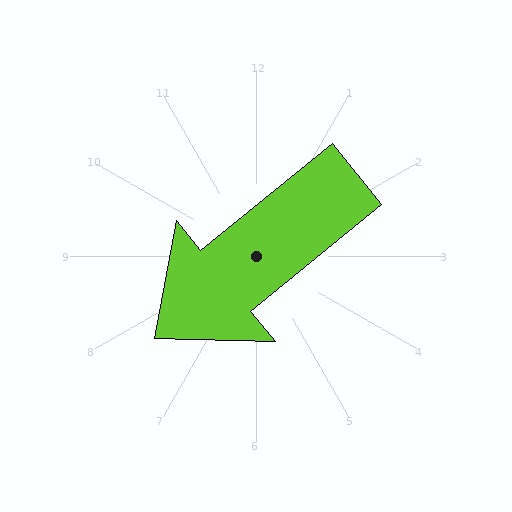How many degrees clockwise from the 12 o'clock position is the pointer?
Approximately 231 degrees.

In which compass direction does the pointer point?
Southwest.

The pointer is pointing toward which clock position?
Roughly 8 o'clock.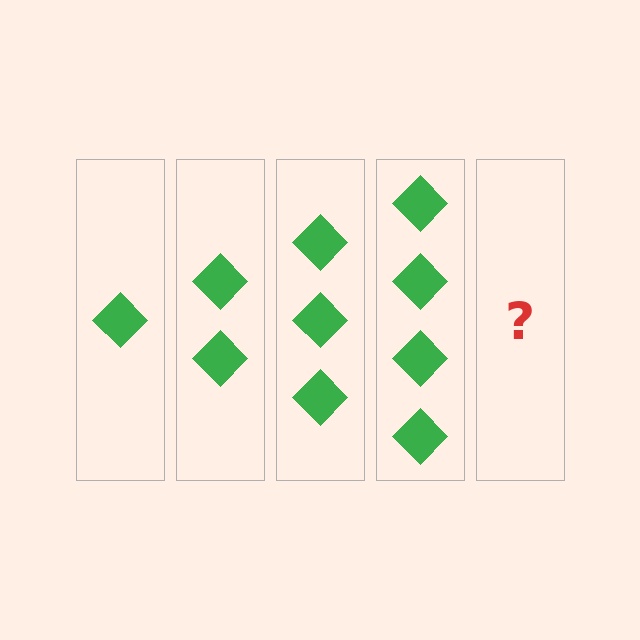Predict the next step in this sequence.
The next step is 5 diamonds.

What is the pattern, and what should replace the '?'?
The pattern is that each step adds one more diamond. The '?' should be 5 diamonds.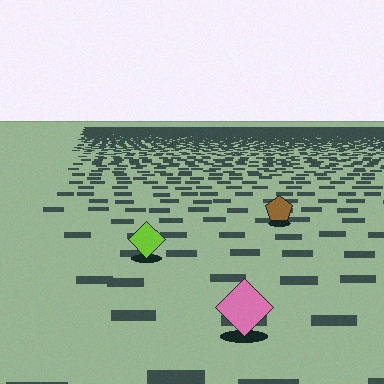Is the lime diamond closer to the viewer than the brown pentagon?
Yes. The lime diamond is closer — you can tell from the texture gradient: the ground texture is coarser near it.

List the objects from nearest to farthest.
From nearest to farthest: the pink diamond, the lime diamond, the brown pentagon.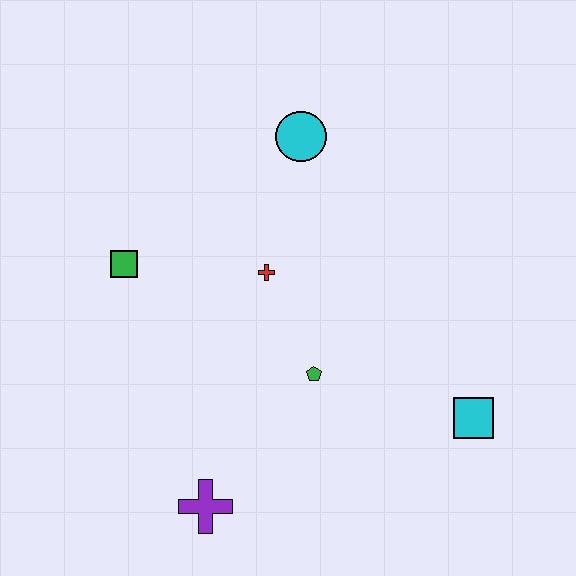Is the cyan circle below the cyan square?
No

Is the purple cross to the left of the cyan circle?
Yes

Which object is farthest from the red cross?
The cyan square is farthest from the red cross.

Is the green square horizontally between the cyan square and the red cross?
No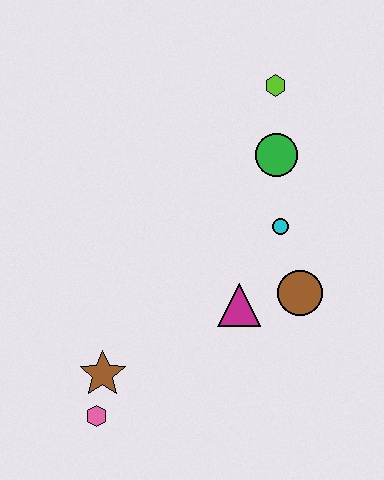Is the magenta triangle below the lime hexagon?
Yes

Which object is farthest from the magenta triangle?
The lime hexagon is farthest from the magenta triangle.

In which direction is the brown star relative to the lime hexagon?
The brown star is below the lime hexagon.